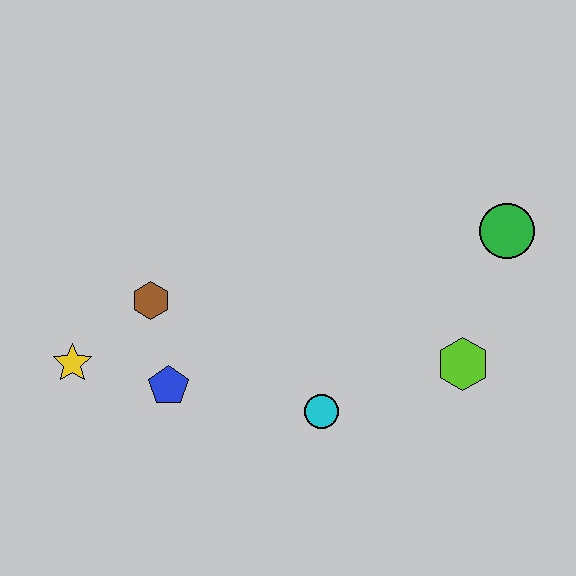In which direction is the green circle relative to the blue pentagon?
The green circle is to the right of the blue pentagon.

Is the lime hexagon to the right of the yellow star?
Yes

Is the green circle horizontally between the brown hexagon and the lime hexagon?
No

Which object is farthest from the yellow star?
The green circle is farthest from the yellow star.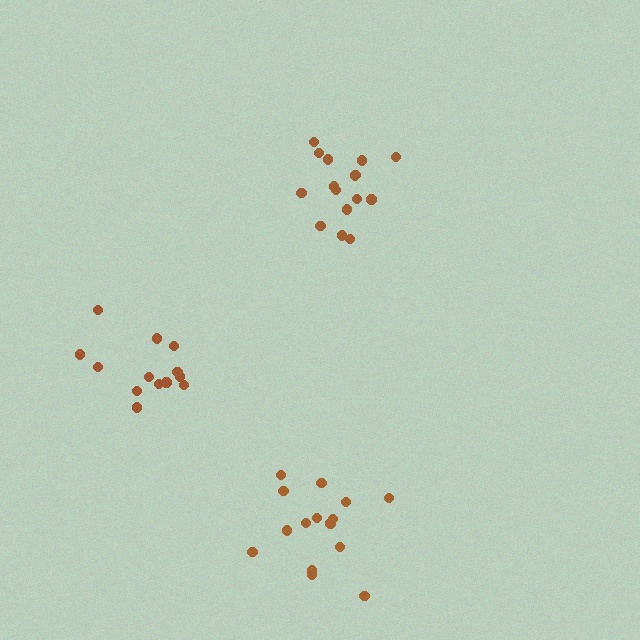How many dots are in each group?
Group 1: 16 dots, Group 2: 15 dots, Group 3: 13 dots (44 total).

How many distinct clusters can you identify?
There are 3 distinct clusters.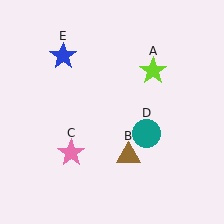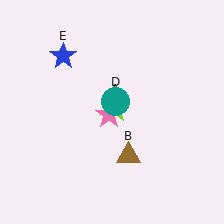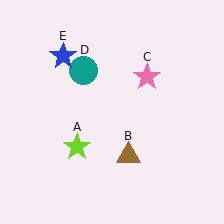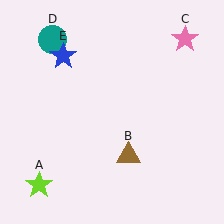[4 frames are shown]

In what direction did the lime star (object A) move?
The lime star (object A) moved down and to the left.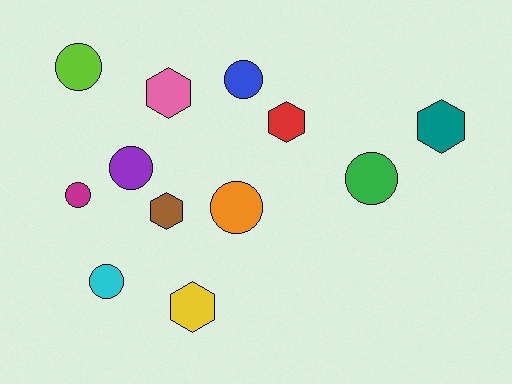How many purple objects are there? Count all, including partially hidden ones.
There is 1 purple object.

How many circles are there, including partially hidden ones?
There are 7 circles.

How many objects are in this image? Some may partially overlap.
There are 12 objects.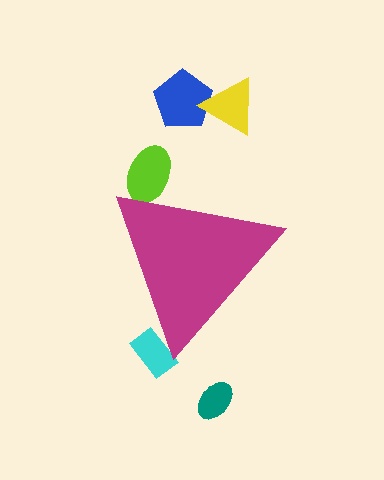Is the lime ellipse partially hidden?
Yes, the lime ellipse is partially hidden behind the magenta triangle.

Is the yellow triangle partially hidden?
No, the yellow triangle is fully visible.